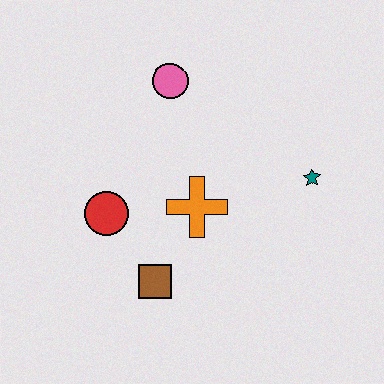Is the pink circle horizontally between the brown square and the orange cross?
Yes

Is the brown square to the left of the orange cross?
Yes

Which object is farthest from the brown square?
The pink circle is farthest from the brown square.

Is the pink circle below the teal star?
No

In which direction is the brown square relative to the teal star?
The brown square is to the left of the teal star.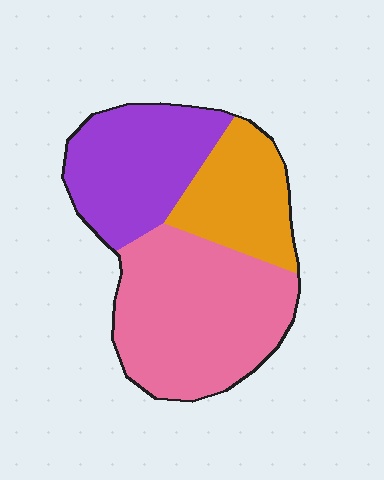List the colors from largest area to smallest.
From largest to smallest: pink, purple, orange.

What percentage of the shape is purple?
Purple takes up between a sixth and a third of the shape.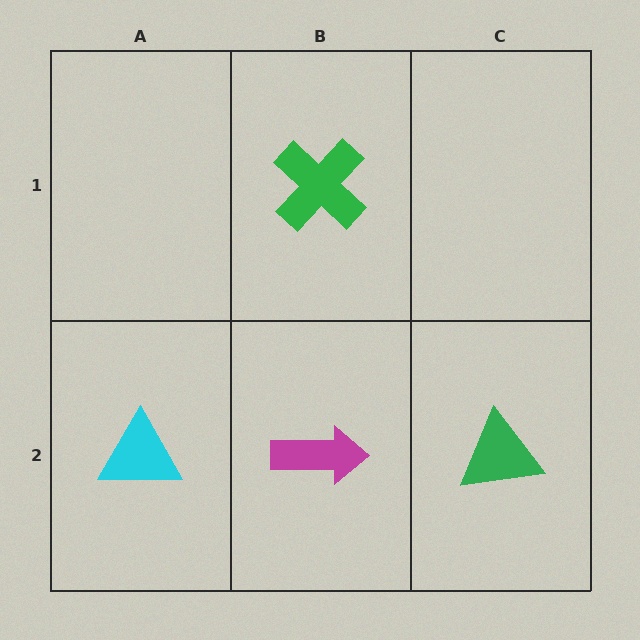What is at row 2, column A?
A cyan triangle.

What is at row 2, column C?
A green triangle.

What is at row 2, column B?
A magenta arrow.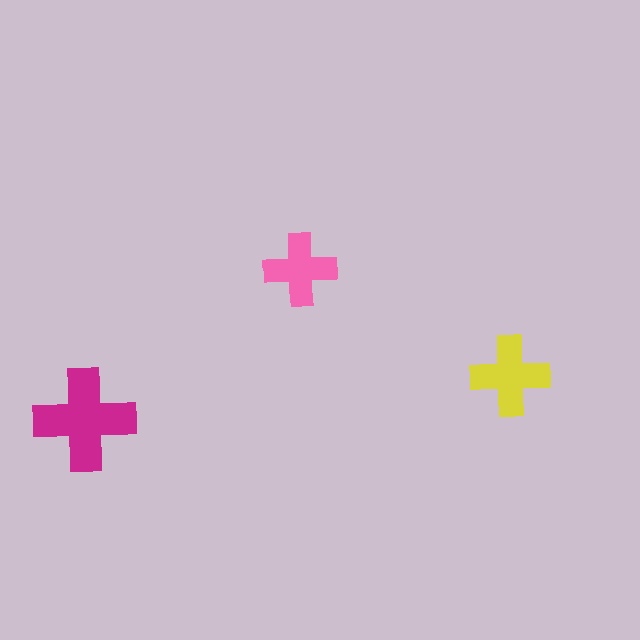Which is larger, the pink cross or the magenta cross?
The magenta one.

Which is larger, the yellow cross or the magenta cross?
The magenta one.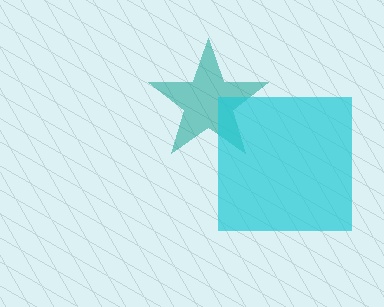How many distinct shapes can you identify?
There are 2 distinct shapes: a teal star, a cyan square.